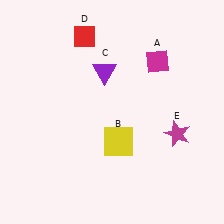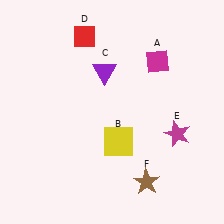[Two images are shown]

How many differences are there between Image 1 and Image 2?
There is 1 difference between the two images.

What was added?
A brown star (F) was added in Image 2.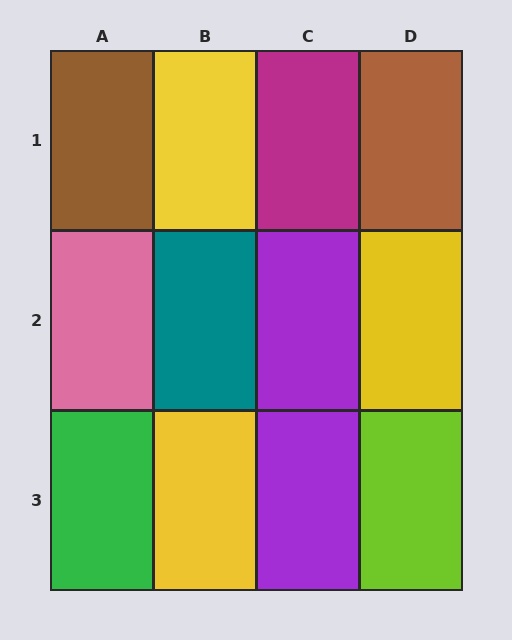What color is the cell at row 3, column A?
Green.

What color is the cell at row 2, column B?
Teal.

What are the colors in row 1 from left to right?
Brown, yellow, magenta, brown.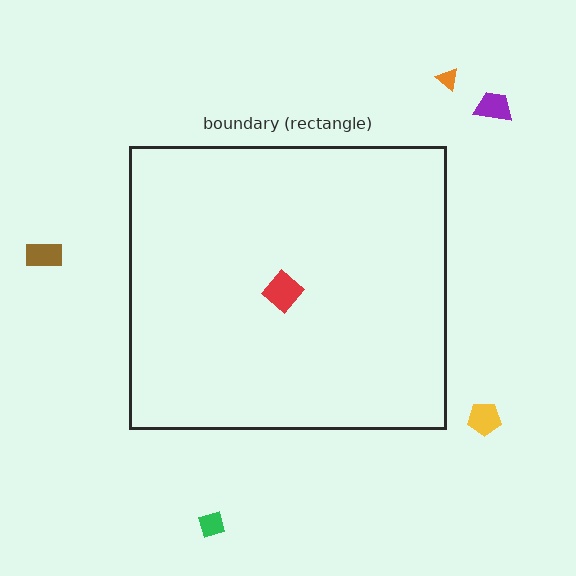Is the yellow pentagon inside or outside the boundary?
Outside.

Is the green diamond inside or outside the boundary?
Outside.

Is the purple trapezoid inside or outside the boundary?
Outside.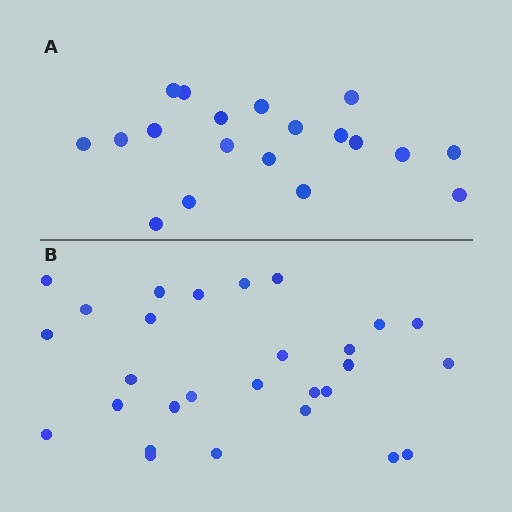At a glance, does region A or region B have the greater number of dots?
Region B (the bottom region) has more dots.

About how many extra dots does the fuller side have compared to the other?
Region B has roughly 8 or so more dots than region A.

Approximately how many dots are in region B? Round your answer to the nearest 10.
About 30 dots. (The exact count is 28, which rounds to 30.)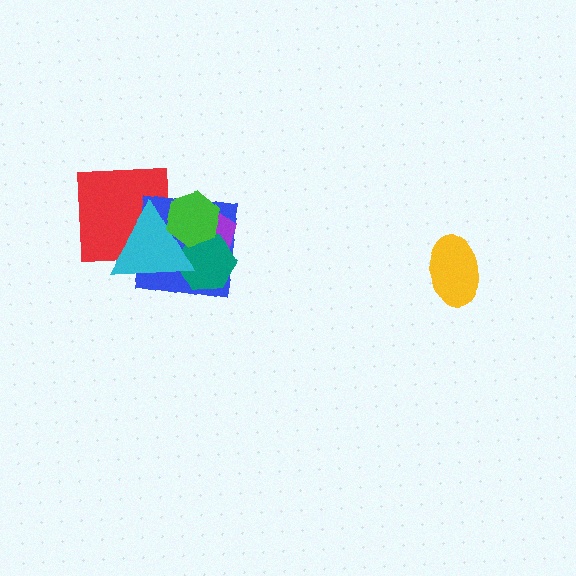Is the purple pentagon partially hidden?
Yes, it is partially covered by another shape.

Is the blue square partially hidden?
Yes, it is partially covered by another shape.